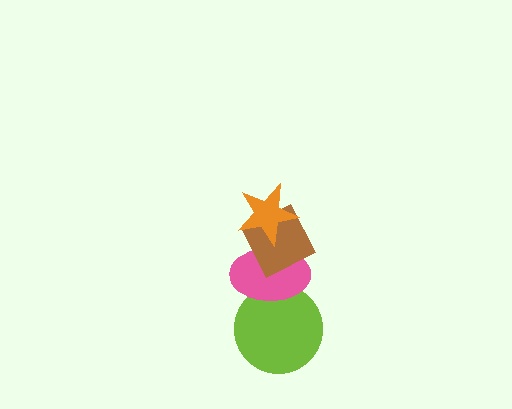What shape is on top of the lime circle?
The pink ellipse is on top of the lime circle.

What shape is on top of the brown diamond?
The orange star is on top of the brown diamond.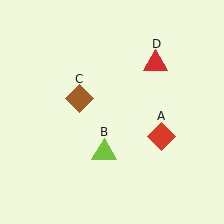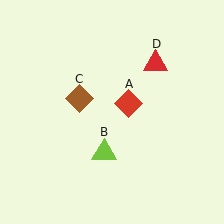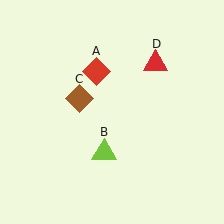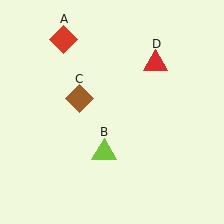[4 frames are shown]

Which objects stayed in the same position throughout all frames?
Lime triangle (object B) and brown diamond (object C) and red triangle (object D) remained stationary.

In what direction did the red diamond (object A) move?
The red diamond (object A) moved up and to the left.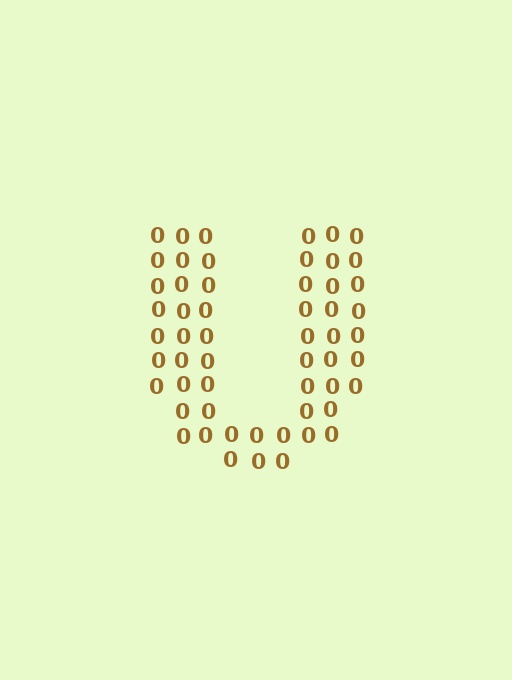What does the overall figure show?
The overall figure shows the letter U.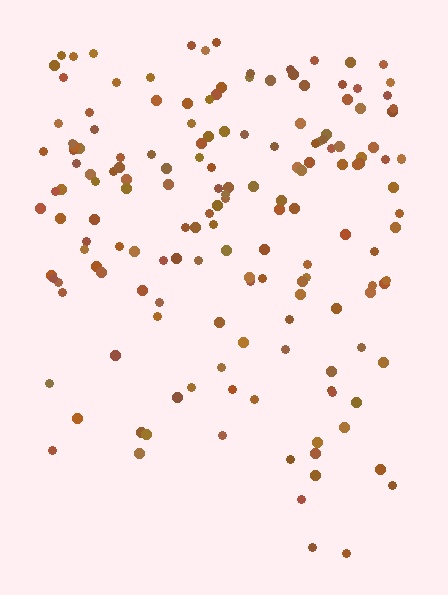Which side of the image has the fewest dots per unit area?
The bottom.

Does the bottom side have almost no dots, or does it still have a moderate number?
Still a moderate number, just noticeably fewer than the top.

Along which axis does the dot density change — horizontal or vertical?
Vertical.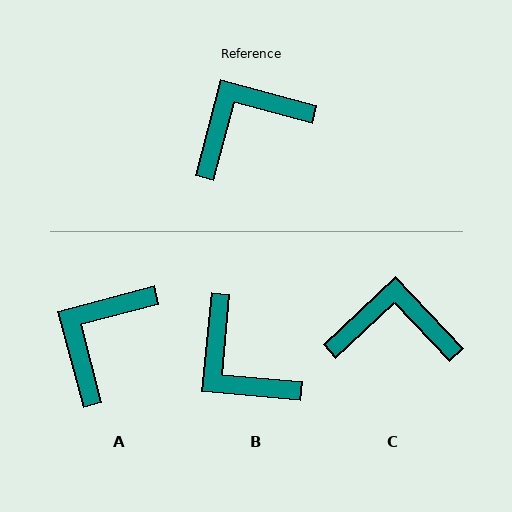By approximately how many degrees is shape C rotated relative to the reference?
Approximately 32 degrees clockwise.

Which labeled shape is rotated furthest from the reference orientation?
B, about 100 degrees away.